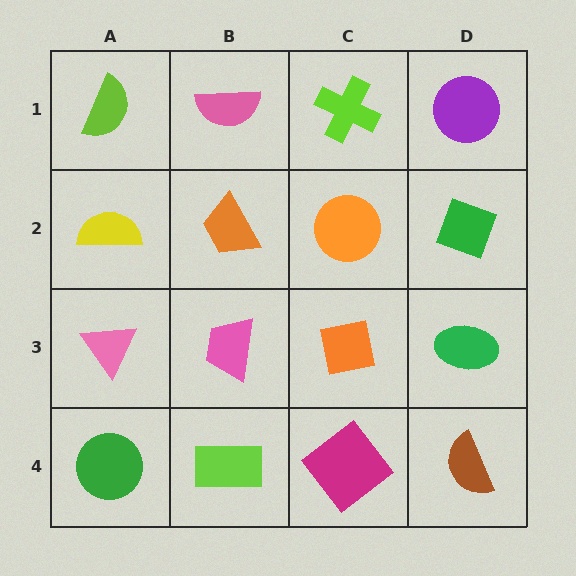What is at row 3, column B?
A pink trapezoid.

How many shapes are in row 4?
4 shapes.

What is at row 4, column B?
A lime rectangle.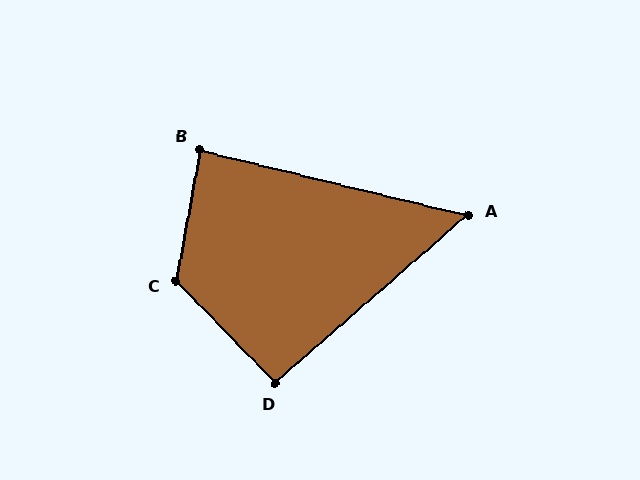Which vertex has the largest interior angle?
C, at approximately 125 degrees.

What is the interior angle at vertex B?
Approximately 87 degrees (approximately right).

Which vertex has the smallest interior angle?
A, at approximately 55 degrees.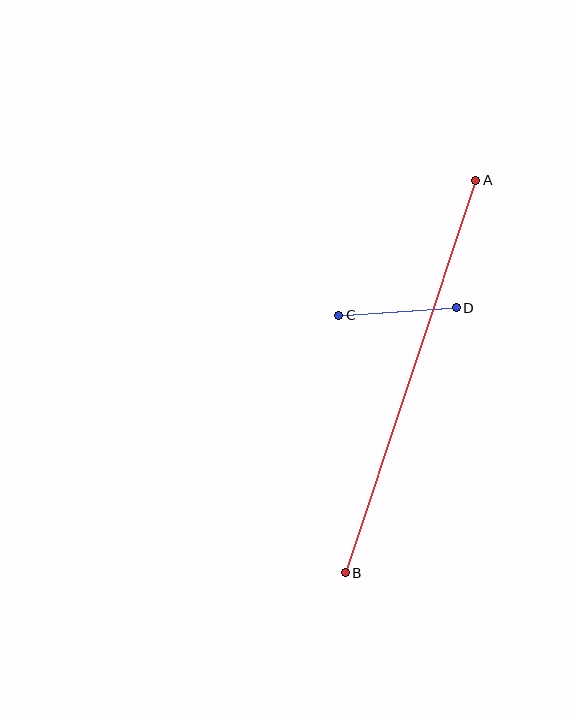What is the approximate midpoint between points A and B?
The midpoint is at approximately (411, 377) pixels.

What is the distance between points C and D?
The distance is approximately 118 pixels.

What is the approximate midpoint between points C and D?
The midpoint is at approximately (397, 311) pixels.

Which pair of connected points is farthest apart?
Points A and B are farthest apart.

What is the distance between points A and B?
The distance is approximately 414 pixels.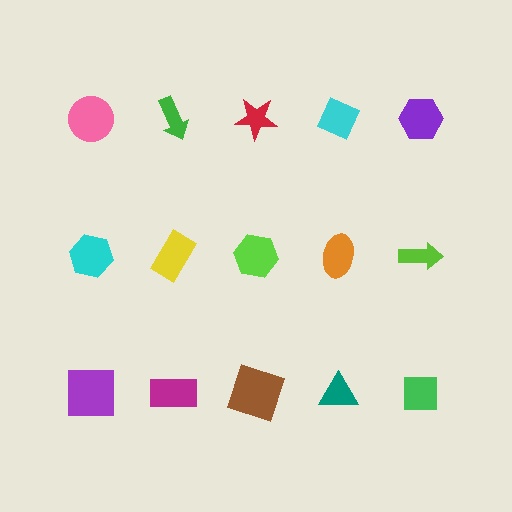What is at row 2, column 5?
A lime arrow.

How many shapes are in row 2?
5 shapes.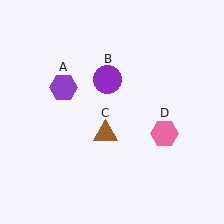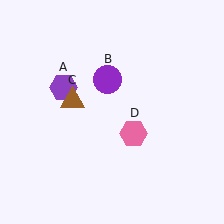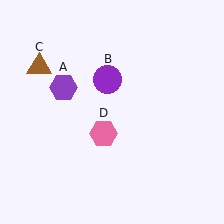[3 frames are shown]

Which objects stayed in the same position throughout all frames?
Purple hexagon (object A) and purple circle (object B) remained stationary.